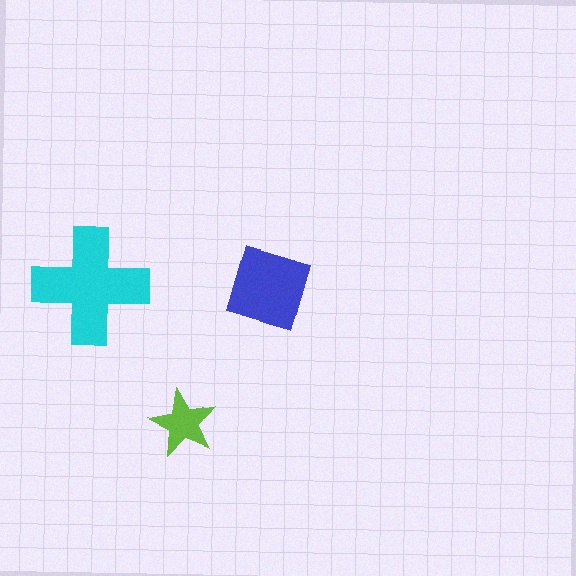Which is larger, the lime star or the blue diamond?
The blue diamond.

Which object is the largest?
The cyan cross.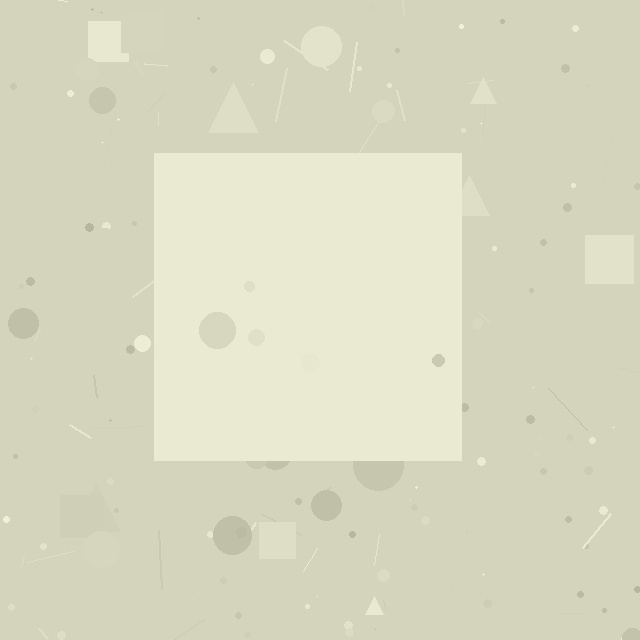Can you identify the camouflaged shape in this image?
The camouflaged shape is a square.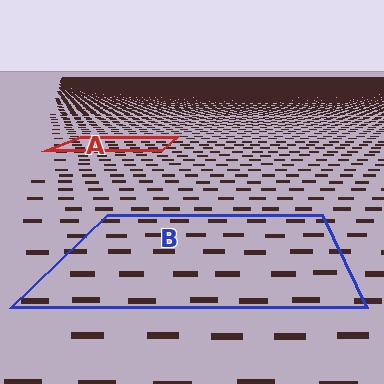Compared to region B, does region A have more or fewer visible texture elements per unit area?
Region A has more texture elements per unit area — they are packed more densely because it is farther away.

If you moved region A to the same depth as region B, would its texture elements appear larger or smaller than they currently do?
They would appear larger. At a closer depth, the same texture elements are projected at a bigger on-screen size.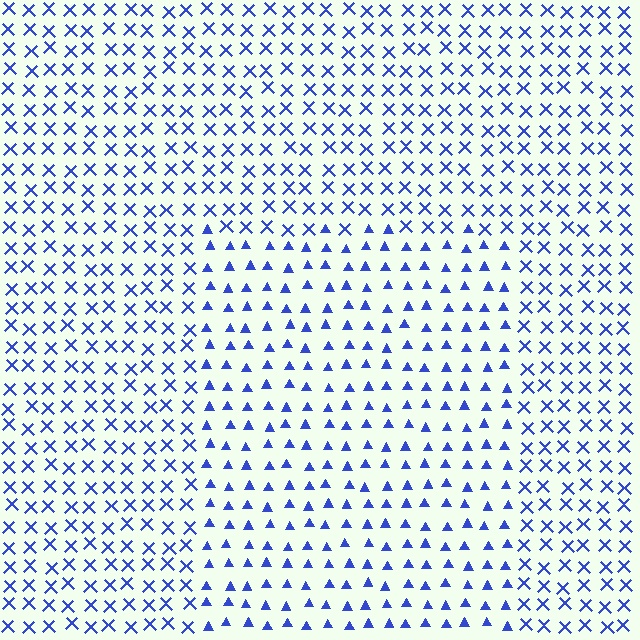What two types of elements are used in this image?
The image uses triangles inside the rectangle region and X marks outside it.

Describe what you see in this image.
The image is filled with small blue elements arranged in a uniform grid. A rectangle-shaped region contains triangles, while the surrounding area contains X marks. The boundary is defined purely by the change in element shape.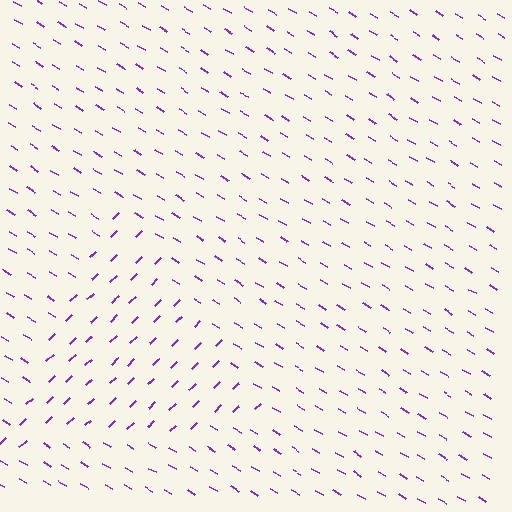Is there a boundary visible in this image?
Yes, there is a texture boundary formed by a change in line orientation.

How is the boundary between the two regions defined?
The boundary is defined purely by a change in line orientation (approximately 75 degrees difference). All lines are the same color and thickness.